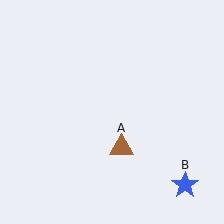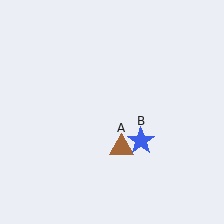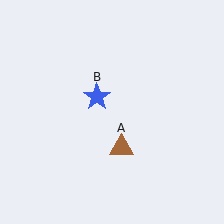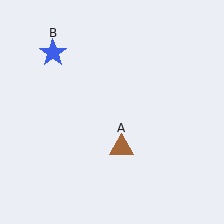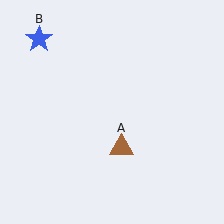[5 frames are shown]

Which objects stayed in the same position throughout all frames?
Brown triangle (object A) remained stationary.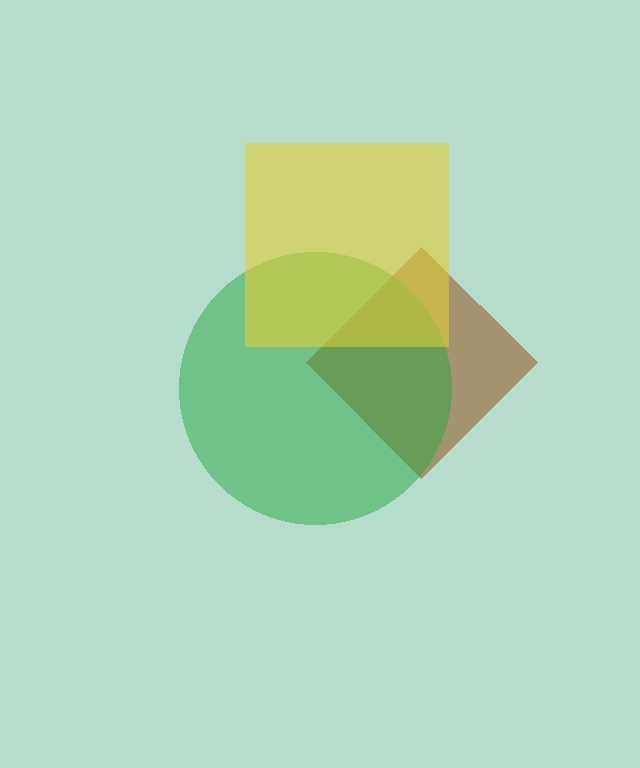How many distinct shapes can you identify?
There are 3 distinct shapes: a brown diamond, a green circle, a yellow square.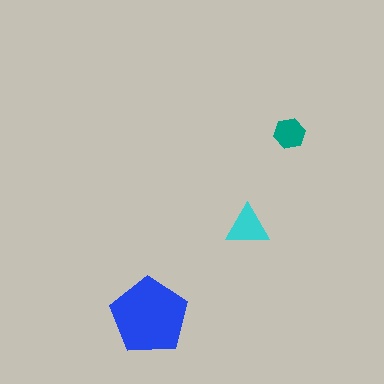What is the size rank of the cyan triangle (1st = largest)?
2nd.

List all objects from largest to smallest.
The blue pentagon, the cyan triangle, the teal hexagon.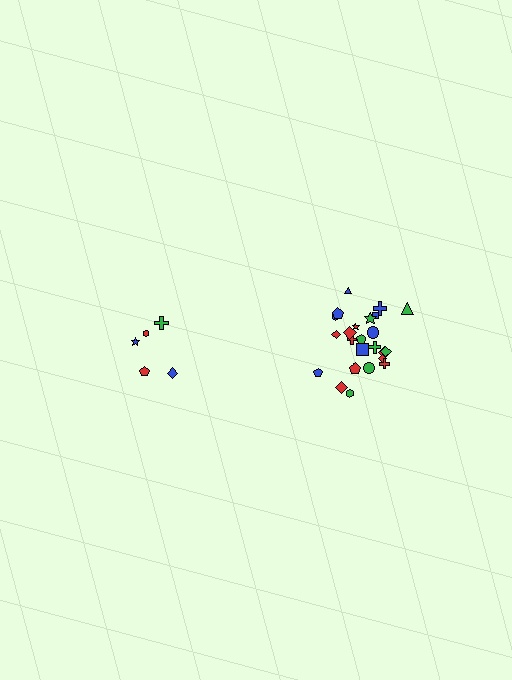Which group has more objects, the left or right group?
The right group.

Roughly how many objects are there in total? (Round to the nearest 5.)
Roughly 30 objects in total.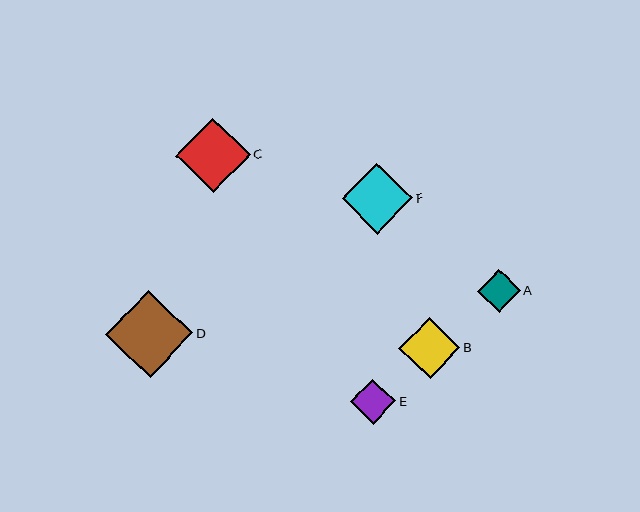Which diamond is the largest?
Diamond D is the largest with a size of approximately 87 pixels.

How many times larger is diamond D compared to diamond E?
Diamond D is approximately 1.9 times the size of diamond E.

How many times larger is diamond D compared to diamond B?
Diamond D is approximately 1.4 times the size of diamond B.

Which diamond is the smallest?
Diamond A is the smallest with a size of approximately 43 pixels.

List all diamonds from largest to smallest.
From largest to smallest: D, C, F, B, E, A.